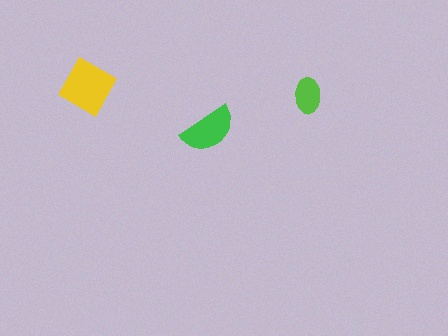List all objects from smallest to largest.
The lime ellipse, the green semicircle, the yellow diamond.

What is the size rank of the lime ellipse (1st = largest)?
3rd.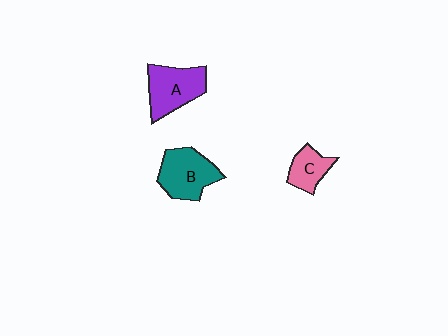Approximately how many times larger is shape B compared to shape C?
Approximately 1.7 times.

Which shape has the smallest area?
Shape C (pink).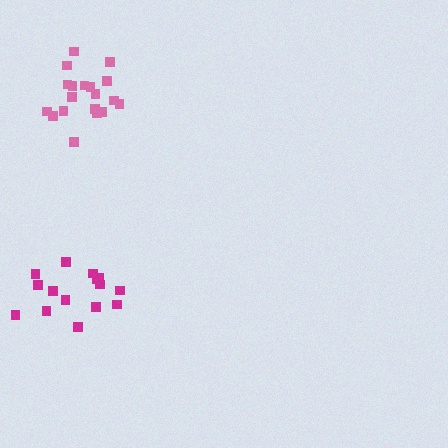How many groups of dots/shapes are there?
There are 2 groups.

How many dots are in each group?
Group 1: 15 dots, Group 2: 19 dots (34 total).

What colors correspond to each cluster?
The clusters are colored: magenta, pink.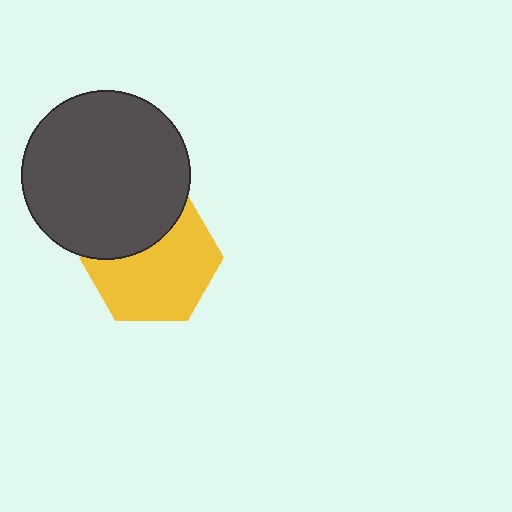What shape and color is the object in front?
The object in front is a dark gray circle.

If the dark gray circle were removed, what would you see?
You would see the complete yellow hexagon.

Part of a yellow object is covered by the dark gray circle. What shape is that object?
It is a hexagon.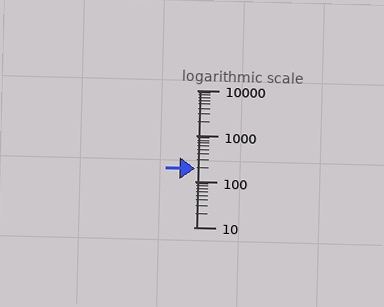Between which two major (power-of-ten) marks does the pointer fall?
The pointer is between 100 and 1000.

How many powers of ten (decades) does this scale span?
The scale spans 3 decades, from 10 to 10000.